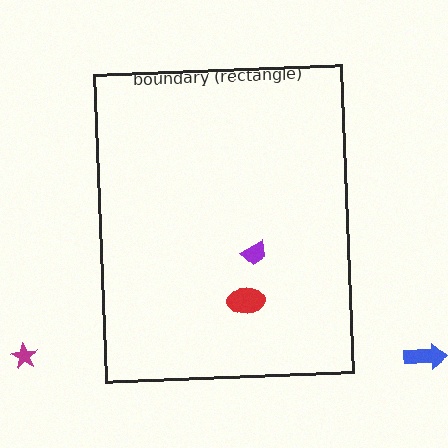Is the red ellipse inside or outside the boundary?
Inside.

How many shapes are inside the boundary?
2 inside, 2 outside.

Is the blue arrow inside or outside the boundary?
Outside.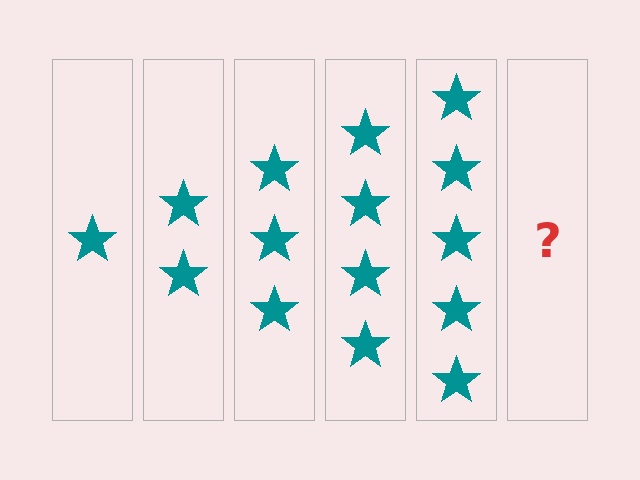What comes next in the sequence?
The next element should be 6 stars.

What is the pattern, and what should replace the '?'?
The pattern is that each step adds one more star. The '?' should be 6 stars.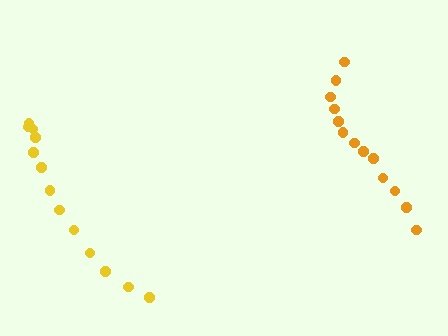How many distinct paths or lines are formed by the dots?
There are 2 distinct paths.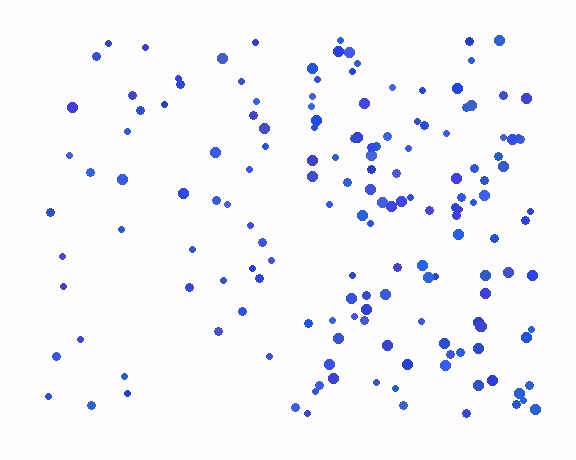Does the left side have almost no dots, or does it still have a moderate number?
Still a moderate number, just noticeably fewer than the right.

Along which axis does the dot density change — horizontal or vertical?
Horizontal.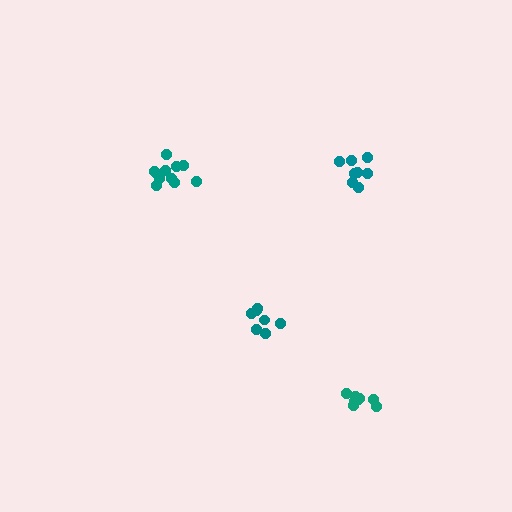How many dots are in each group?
Group 1: 8 dots, Group 2: 7 dots, Group 3: 11 dots, Group 4: 8 dots (34 total).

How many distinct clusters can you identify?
There are 4 distinct clusters.